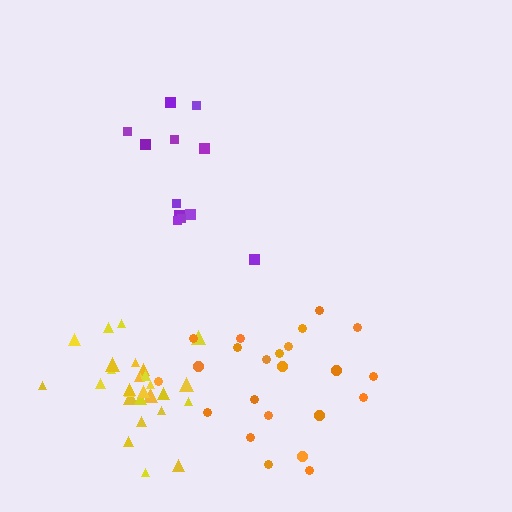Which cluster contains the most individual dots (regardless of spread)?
Yellow (28).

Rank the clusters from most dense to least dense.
yellow, purple, orange.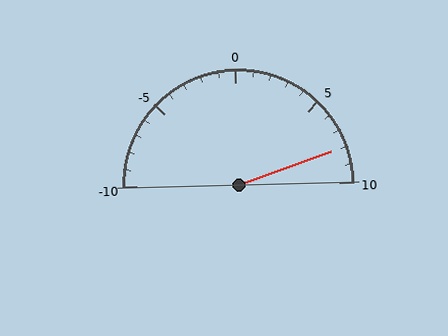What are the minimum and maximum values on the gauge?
The gauge ranges from -10 to 10.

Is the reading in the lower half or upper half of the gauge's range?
The reading is in the upper half of the range (-10 to 10).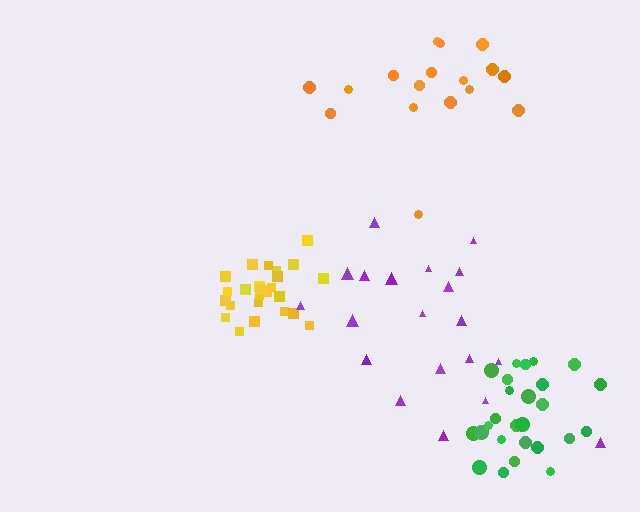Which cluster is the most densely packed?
Yellow.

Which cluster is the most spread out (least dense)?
Purple.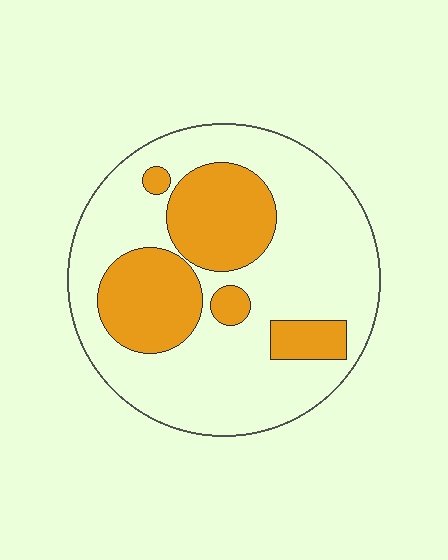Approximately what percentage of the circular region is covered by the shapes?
Approximately 30%.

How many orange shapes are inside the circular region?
5.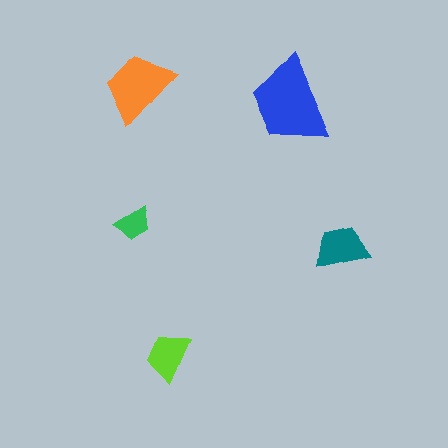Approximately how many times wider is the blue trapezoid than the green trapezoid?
About 2.5 times wider.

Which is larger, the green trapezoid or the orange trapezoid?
The orange one.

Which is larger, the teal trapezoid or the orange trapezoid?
The orange one.